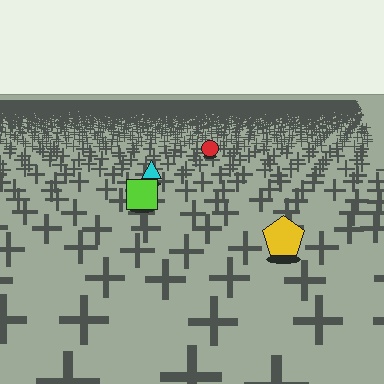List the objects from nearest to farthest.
From nearest to farthest: the yellow pentagon, the lime square, the cyan triangle, the red circle.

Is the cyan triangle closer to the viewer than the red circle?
Yes. The cyan triangle is closer — you can tell from the texture gradient: the ground texture is coarser near it.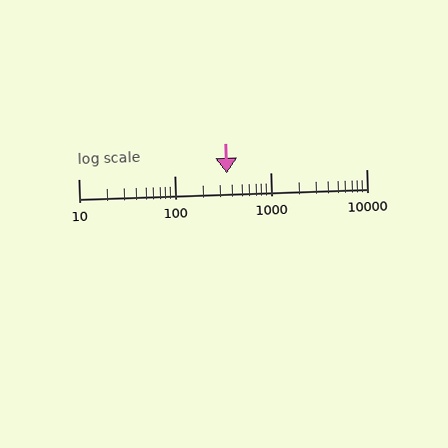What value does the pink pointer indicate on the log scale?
The pointer indicates approximately 350.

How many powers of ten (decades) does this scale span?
The scale spans 3 decades, from 10 to 10000.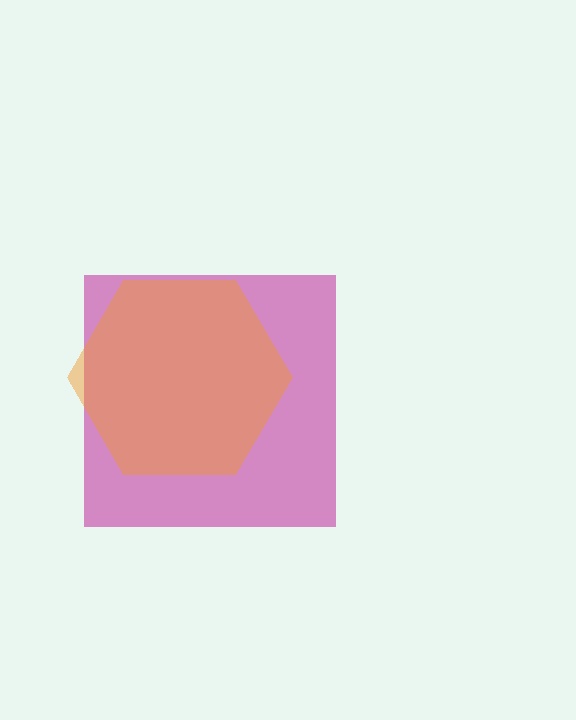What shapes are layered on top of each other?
The layered shapes are: a magenta square, an orange hexagon.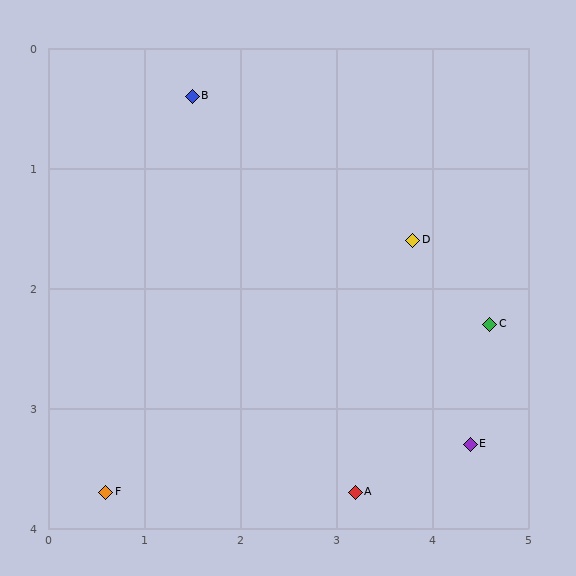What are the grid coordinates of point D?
Point D is at approximately (3.8, 1.6).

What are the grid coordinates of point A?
Point A is at approximately (3.2, 3.7).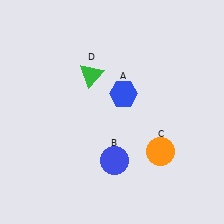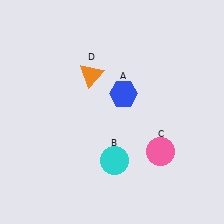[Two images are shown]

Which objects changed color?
B changed from blue to cyan. C changed from orange to pink. D changed from green to orange.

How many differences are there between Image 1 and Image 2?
There are 3 differences between the two images.